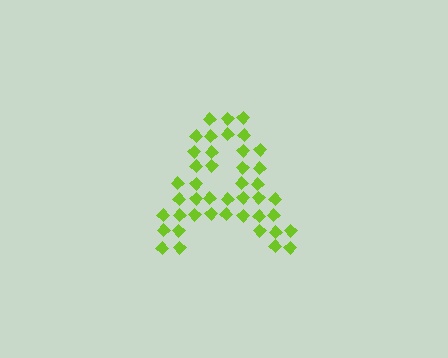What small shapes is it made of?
It is made of small diamonds.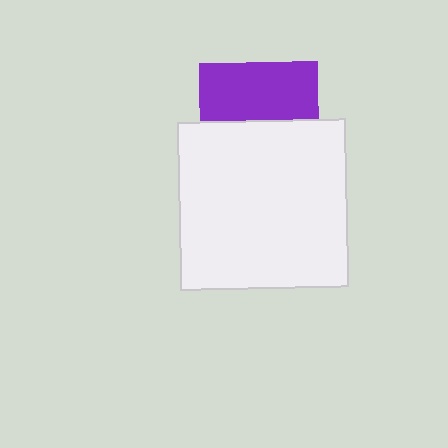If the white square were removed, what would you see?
You would see the complete purple square.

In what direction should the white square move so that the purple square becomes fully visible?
The white square should move down. That is the shortest direction to clear the overlap and leave the purple square fully visible.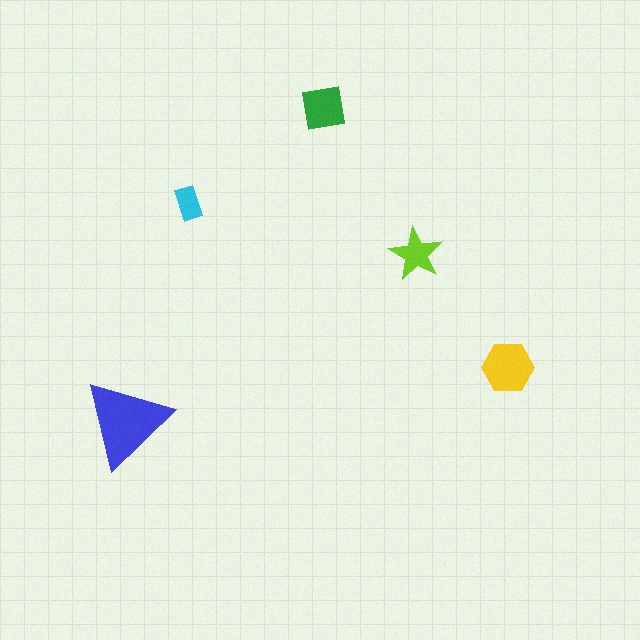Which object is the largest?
The blue triangle.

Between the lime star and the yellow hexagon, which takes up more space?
The yellow hexagon.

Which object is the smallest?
The cyan rectangle.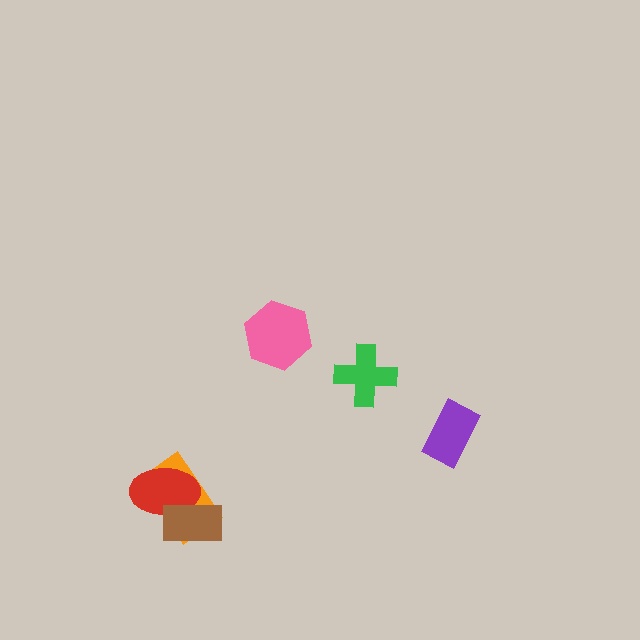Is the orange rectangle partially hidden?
Yes, it is partially covered by another shape.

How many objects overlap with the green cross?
0 objects overlap with the green cross.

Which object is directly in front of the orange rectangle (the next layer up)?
The red ellipse is directly in front of the orange rectangle.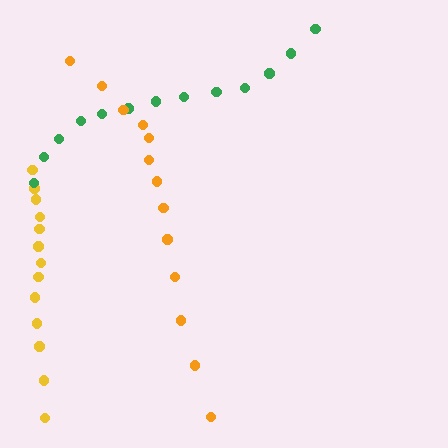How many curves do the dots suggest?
There are 3 distinct paths.